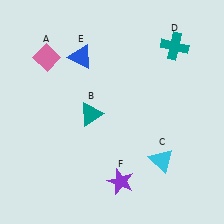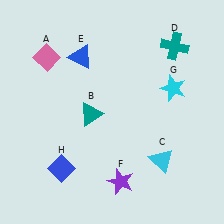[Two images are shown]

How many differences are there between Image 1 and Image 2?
There are 2 differences between the two images.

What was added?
A cyan star (G), a blue diamond (H) were added in Image 2.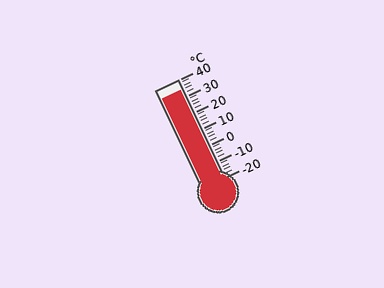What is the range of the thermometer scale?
The thermometer scale ranges from -20°C to 40°C.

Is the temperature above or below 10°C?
The temperature is above 10°C.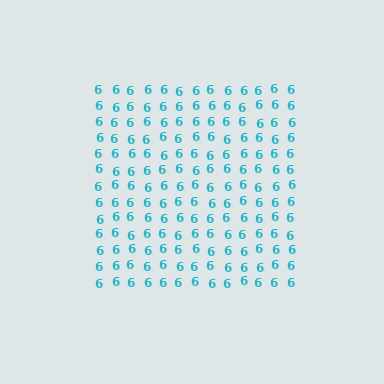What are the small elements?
The small elements are digit 6's.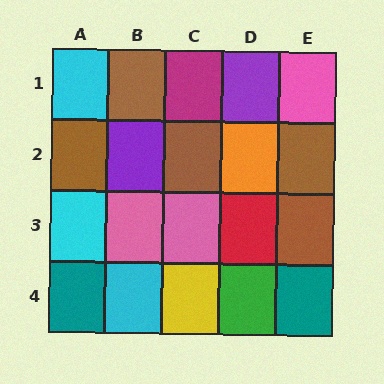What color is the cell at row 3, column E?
Brown.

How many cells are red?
1 cell is red.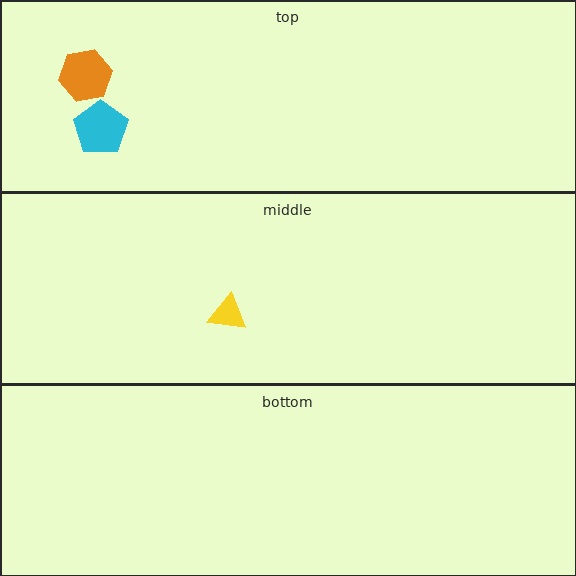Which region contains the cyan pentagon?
The top region.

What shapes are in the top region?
The cyan pentagon, the orange hexagon.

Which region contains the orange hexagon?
The top region.